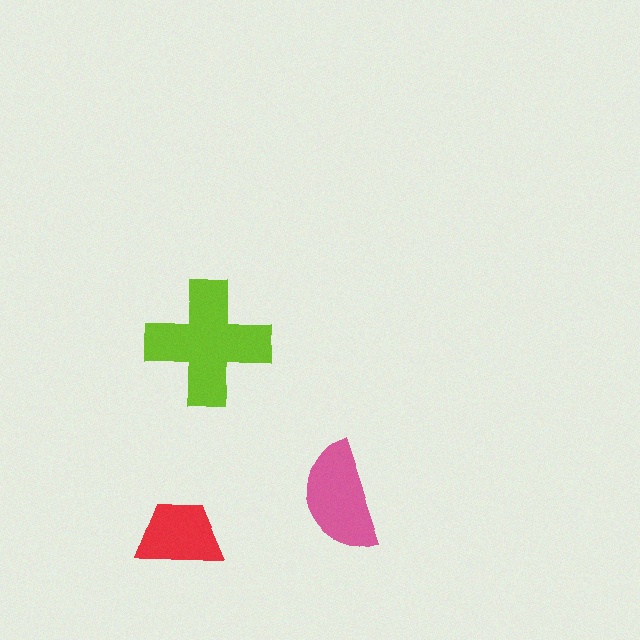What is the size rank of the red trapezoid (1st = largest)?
3rd.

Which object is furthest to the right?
The pink semicircle is rightmost.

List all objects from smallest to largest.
The red trapezoid, the pink semicircle, the lime cross.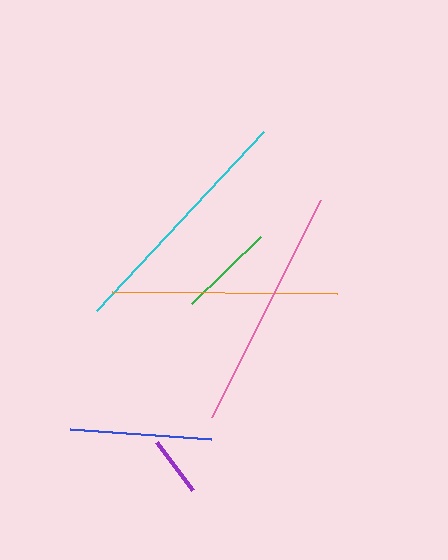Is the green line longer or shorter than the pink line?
The pink line is longer than the green line.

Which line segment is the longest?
The cyan line is the longest at approximately 244 pixels.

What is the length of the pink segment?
The pink segment is approximately 243 pixels long.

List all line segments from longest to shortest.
From longest to shortest: cyan, pink, orange, blue, green, purple.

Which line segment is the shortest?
The purple line is the shortest at approximately 60 pixels.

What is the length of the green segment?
The green segment is approximately 96 pixels long.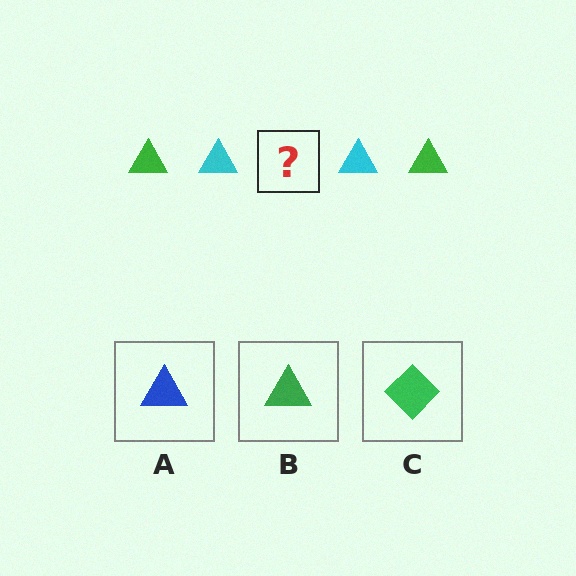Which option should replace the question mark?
Option B.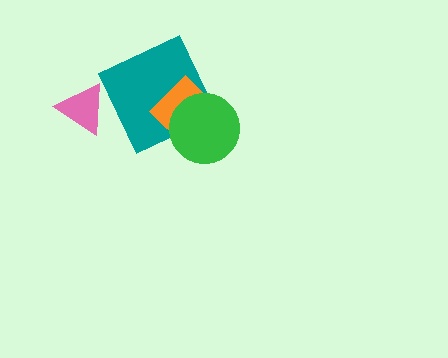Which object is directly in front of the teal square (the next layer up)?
The orange diamond is directly in front of the teal square.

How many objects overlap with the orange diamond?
2 objects overlap with the orange diamond.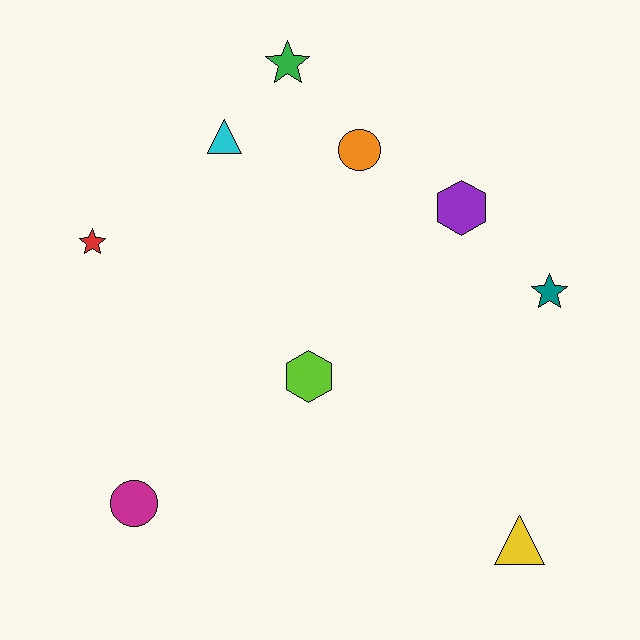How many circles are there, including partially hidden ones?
There are 2 circles.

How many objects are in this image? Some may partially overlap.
There are 9 objects.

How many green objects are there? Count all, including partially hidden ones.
There is 1 green object.